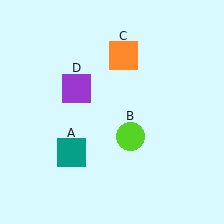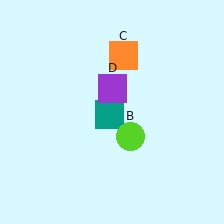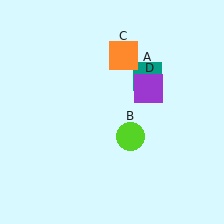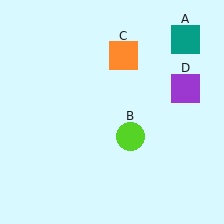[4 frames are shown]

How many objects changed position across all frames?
2 objects changed position: teal square (object A), purple square (object D).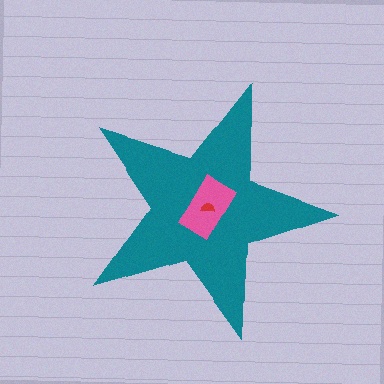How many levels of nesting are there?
3.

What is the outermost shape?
The teal star.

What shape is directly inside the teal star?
The pink rectangle.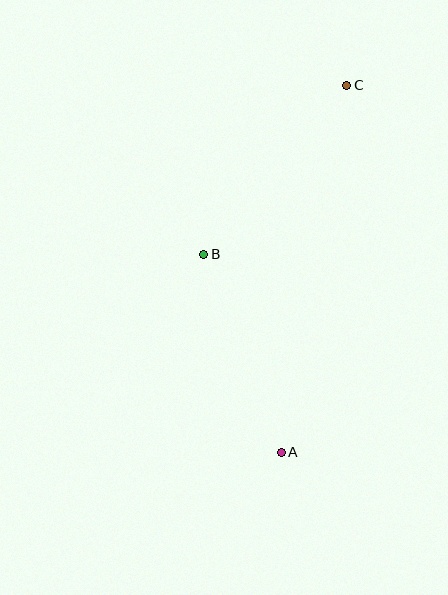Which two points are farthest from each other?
Points A and C are farthest from each other.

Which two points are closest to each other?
Points A and B are closest to each other.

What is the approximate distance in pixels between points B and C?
The distance between B and C is approximately 221 pixels.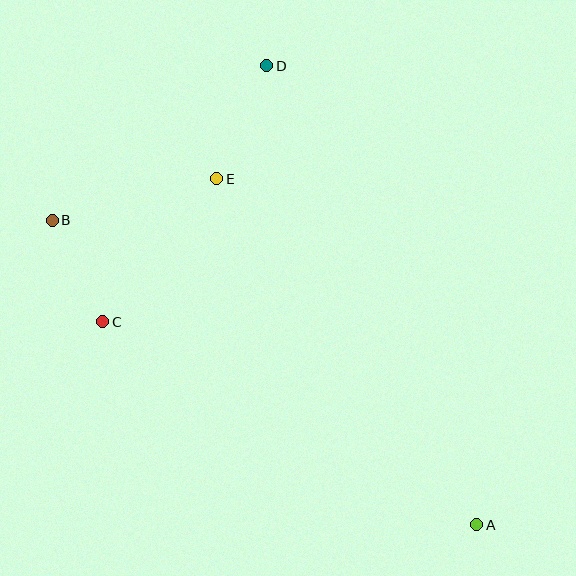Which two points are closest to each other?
Points B and C are closest to each other.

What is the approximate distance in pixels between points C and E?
The distance between C and E is approximately 183 pixels.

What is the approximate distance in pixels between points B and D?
The distance between B and D is approximately 264 pixels.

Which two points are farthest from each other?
Points A and B are farthest from each other.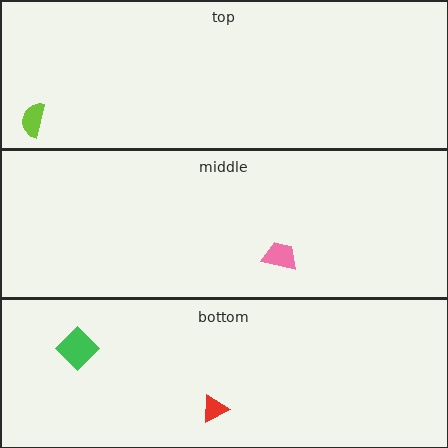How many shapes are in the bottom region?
2.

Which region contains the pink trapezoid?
The middle region.